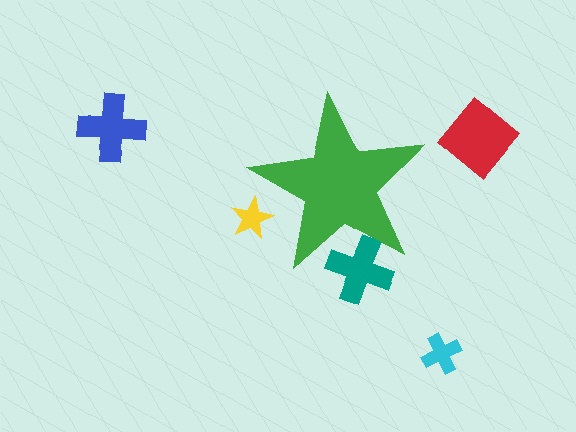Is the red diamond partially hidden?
No, the red diamond is fully visible.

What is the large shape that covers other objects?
A green star.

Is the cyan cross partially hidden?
No, the cyan cross is fully visible.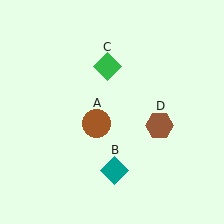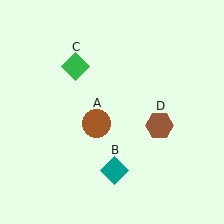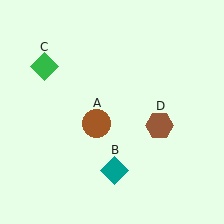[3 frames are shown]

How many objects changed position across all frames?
1 object changed position: green diamond (object C).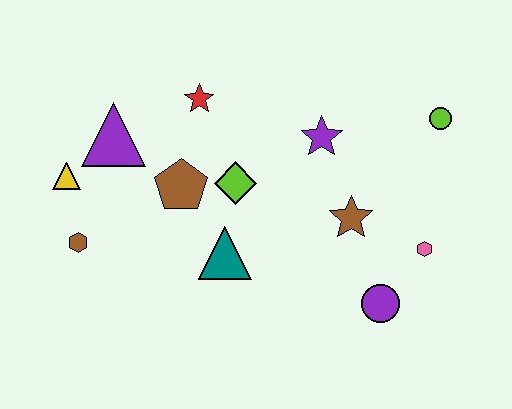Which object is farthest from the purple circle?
The yellow triangle is farthest from the purple circle.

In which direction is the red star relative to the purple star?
The red star is to the left of the purple star.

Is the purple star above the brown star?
Yes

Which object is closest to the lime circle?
The purple star is closest to the lime circle.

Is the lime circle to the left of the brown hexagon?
No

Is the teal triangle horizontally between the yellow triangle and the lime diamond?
Yes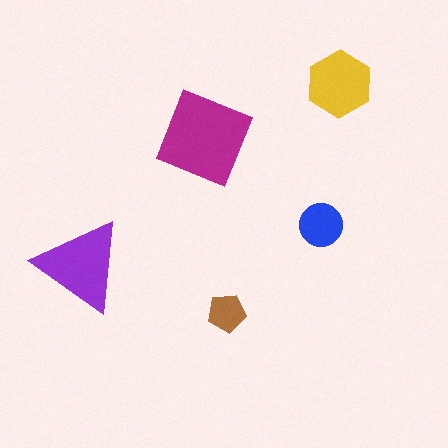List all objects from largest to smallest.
The magenta square, the purple triangle, the yellow hexagon, the blue circle, the brown pentagon.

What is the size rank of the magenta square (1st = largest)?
1st.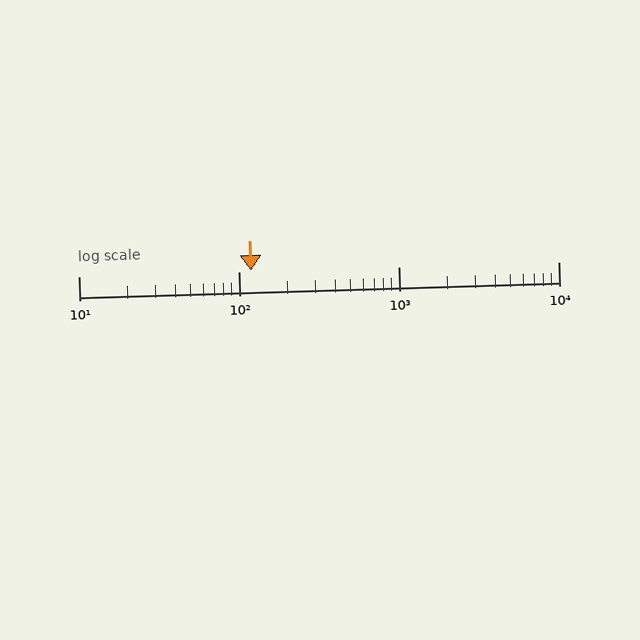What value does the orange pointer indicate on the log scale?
The pointer indicates approximately 120.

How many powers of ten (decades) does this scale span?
The scale spans 3 decades, from 10 to 10000.